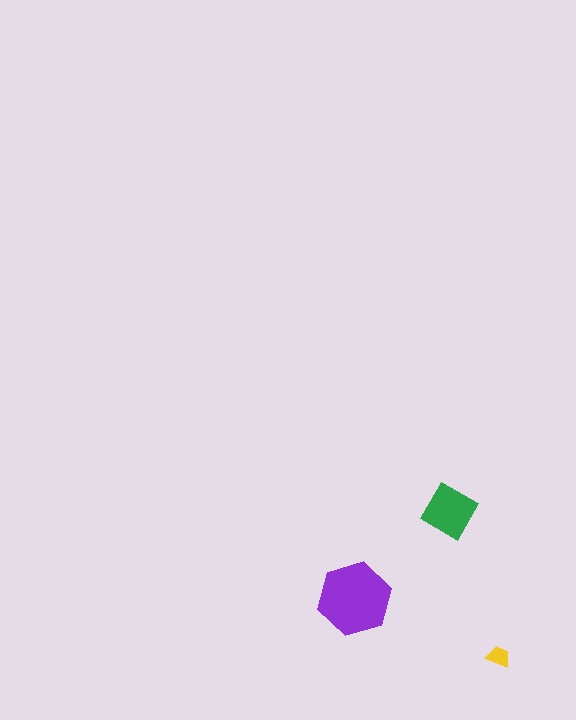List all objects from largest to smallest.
The purple hexagon, the green diamond, the yellow trapezoid.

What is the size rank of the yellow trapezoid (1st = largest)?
3rd.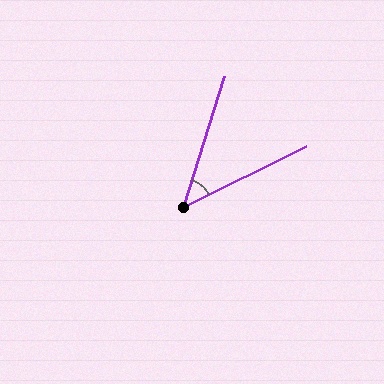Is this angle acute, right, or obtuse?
It is acute.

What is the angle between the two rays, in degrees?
Approximately 46 degrees.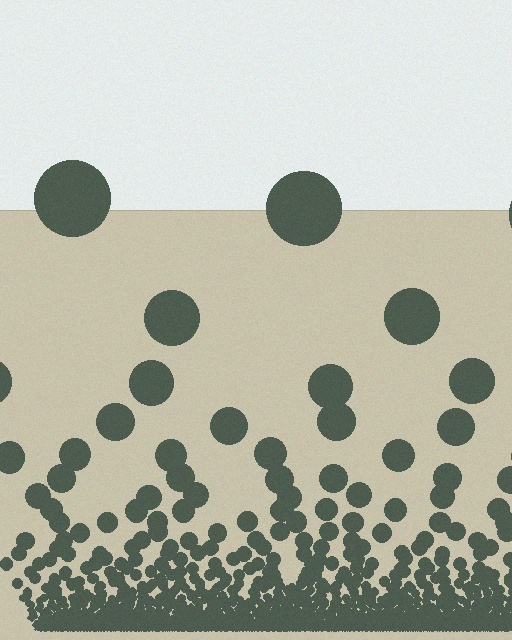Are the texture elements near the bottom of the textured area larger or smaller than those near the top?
Smaller. The gradient is inverted — elements near the bottom are smaller and denser.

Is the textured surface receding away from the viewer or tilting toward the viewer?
The surface appears to tilt toward the viewer. Texture elements get larger and sparser toward the top.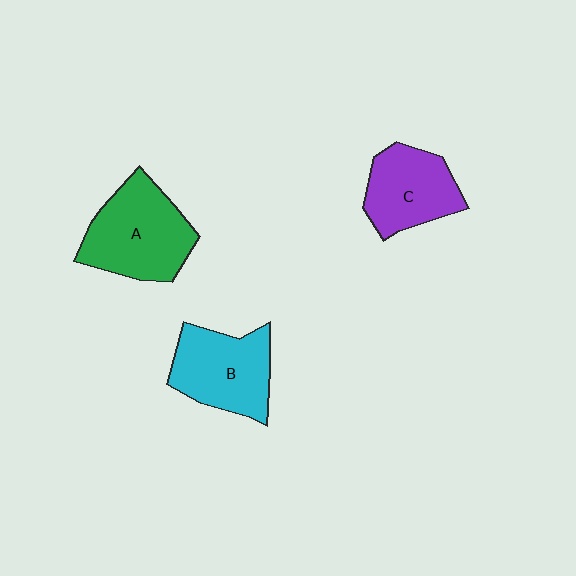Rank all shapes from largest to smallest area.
From largest to smallest: A (green), B (cyan), C (purple).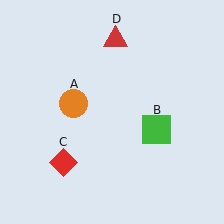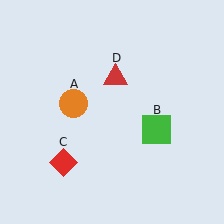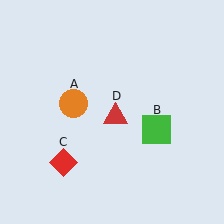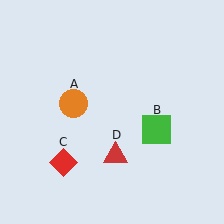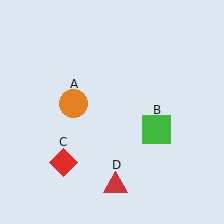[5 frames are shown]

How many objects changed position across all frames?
1 object changed position: red triangle (object D).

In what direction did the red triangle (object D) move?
The red triangle (object D) moved down.